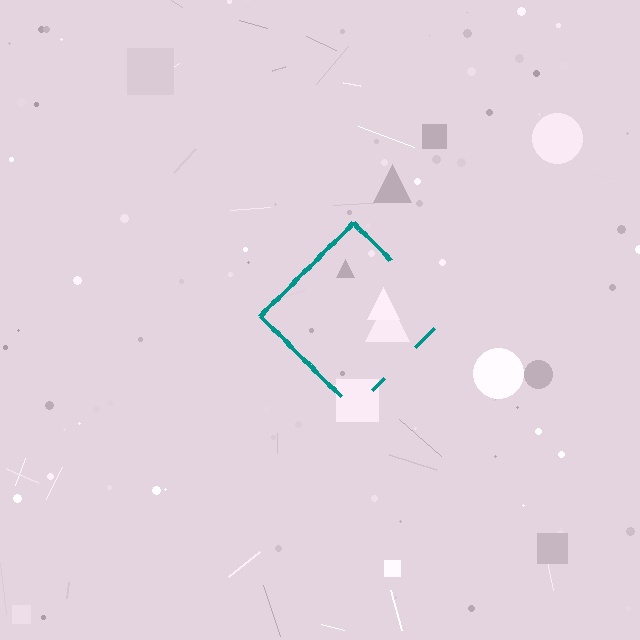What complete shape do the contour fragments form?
The contour fragments form a diamond.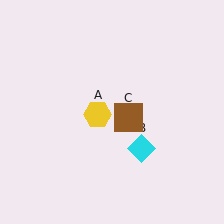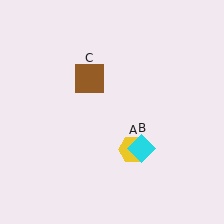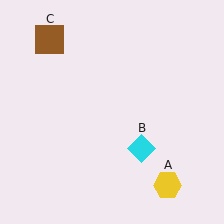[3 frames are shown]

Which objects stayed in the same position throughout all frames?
Cyan diamond (object B) remained stationary.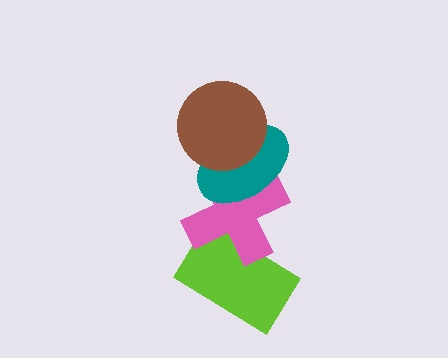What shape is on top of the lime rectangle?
The pink cross is on top of the lime rectangle.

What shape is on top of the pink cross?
The teal ellipse is on top of the pink cross.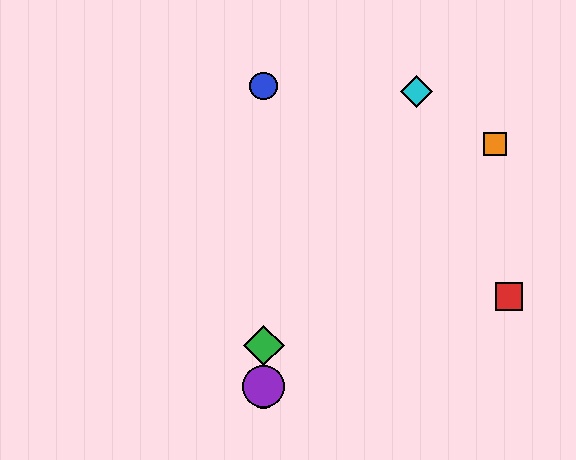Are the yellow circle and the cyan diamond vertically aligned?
No, the yellow circle is at x≈264 and the cyan diamond is at x≈417.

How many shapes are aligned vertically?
4 shapes (the blue circle, the green diamond, the yellow circle, the purple circle) are aligned vertically.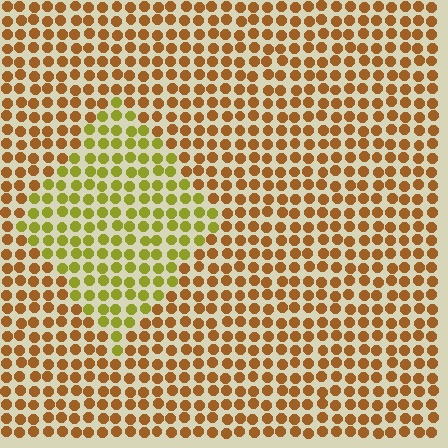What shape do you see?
I see a diamond.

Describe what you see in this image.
The image is filled with small brown elements in a uniform arrangement. A diamond-shaped region is visible where the elements are tinted to a slightly different hue, forming a subtle color boundary.